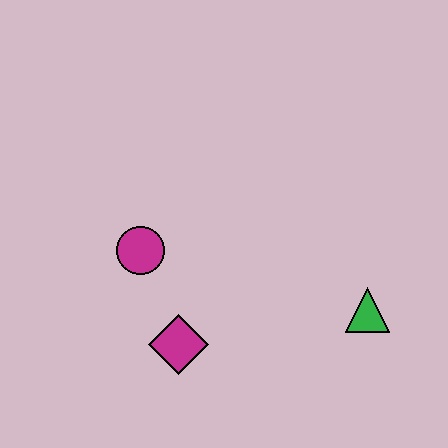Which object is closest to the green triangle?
The magenta diamond is closest to the green triangle.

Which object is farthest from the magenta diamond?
The green triangle is farthest from the magenta diamond.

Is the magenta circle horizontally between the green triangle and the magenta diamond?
No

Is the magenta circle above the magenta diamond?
Yes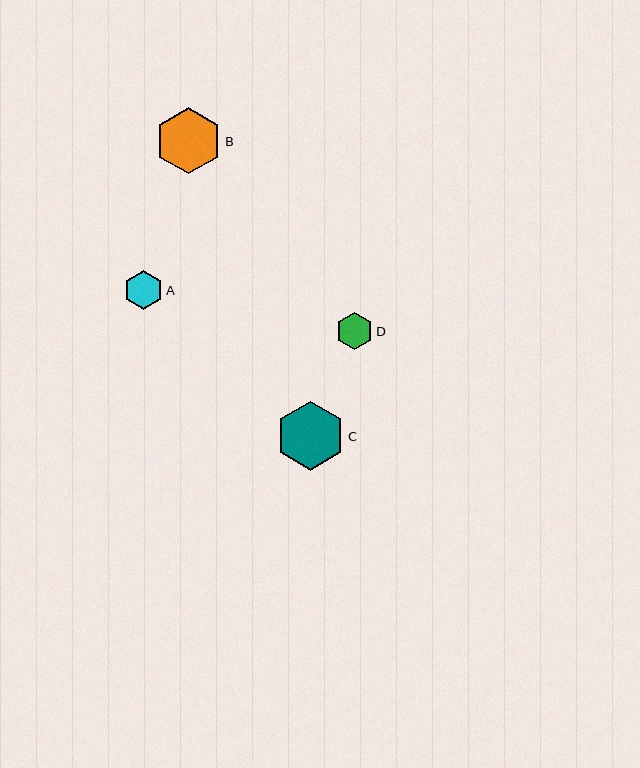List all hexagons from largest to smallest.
From largest to smallest: C, B, A, D.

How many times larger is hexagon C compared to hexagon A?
Hexagon C is approximately 1.8 times the size of hexagon A.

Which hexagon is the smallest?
Hexagon D is the smallest with a size of approximately 37 pixels.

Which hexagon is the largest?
Hexagon C is the largest with a size of approximately 69 pixels.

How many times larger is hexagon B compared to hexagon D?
Hexagon B is approximately 1.8 times the size of hexagon D.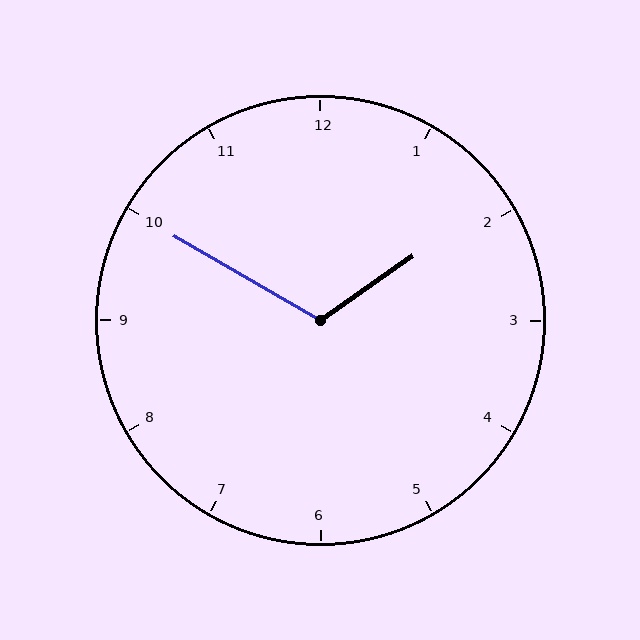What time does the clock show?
1:50.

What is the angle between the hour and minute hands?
Approximately 115 degrees.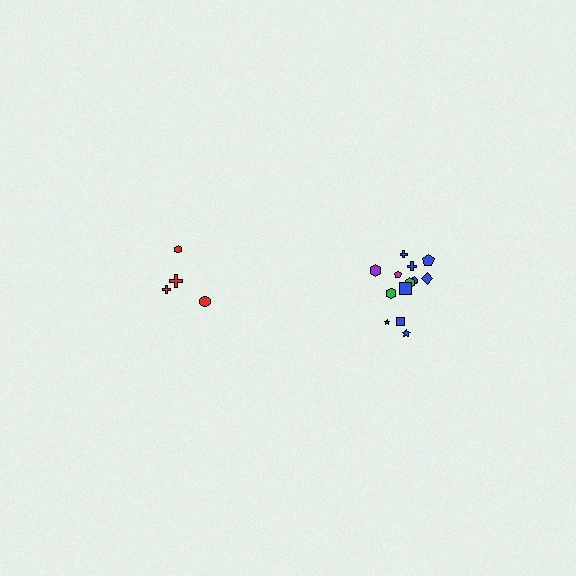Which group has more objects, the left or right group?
The right group.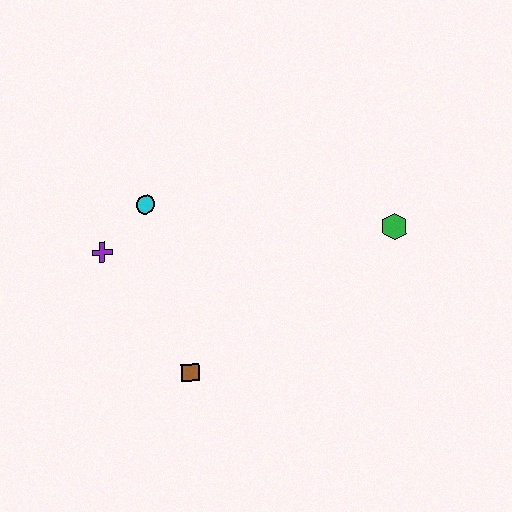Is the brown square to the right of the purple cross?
Yes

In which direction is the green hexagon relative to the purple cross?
The green hexagon is to the right of the purple cross.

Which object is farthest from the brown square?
The green hexagon is farthest from the brown square.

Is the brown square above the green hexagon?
No